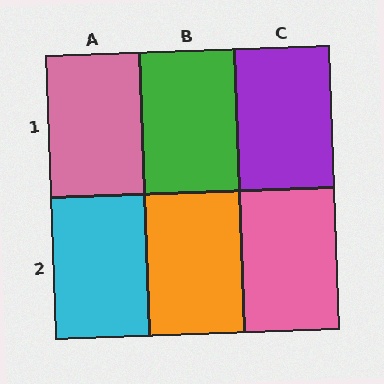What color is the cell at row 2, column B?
Orange.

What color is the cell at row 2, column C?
Pink.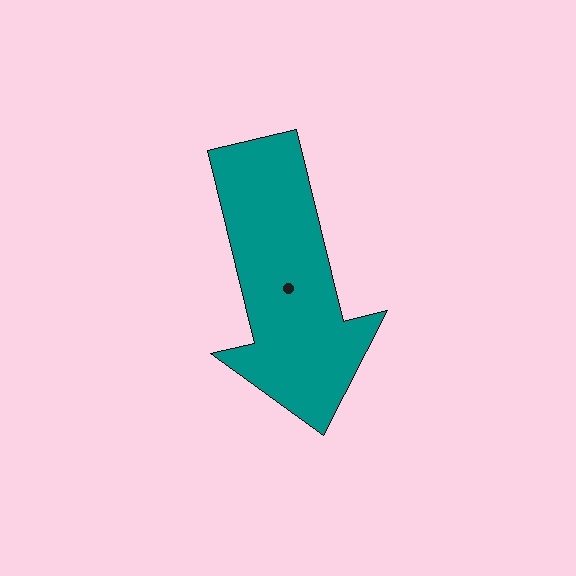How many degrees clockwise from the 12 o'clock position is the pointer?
Approximately 166 degrees.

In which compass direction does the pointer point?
South.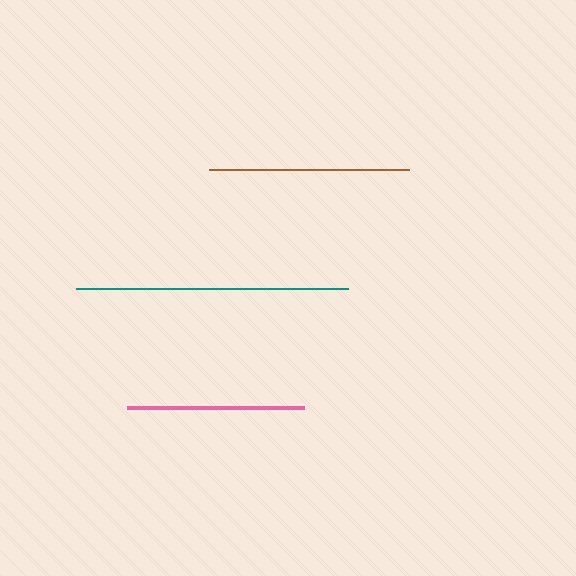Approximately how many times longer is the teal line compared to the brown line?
The teal line is approximately 1.4 times the length of the brown line.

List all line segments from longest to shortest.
From longest to shortest: teal, brown, pink.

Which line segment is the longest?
The teal line is the longest at approximately 272 pixels.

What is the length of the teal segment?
The teal segment is approximately 272 pixels long.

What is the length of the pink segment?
The pink segment is approximately 177 pixels long.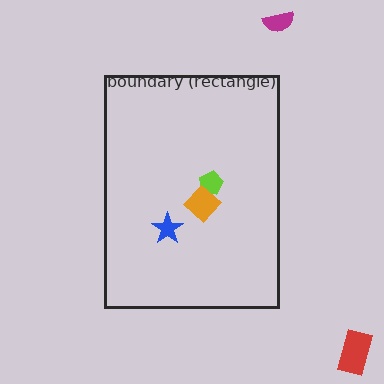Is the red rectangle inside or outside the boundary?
Outside.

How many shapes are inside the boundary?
3 inside, 2 outside.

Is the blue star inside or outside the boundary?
Inside.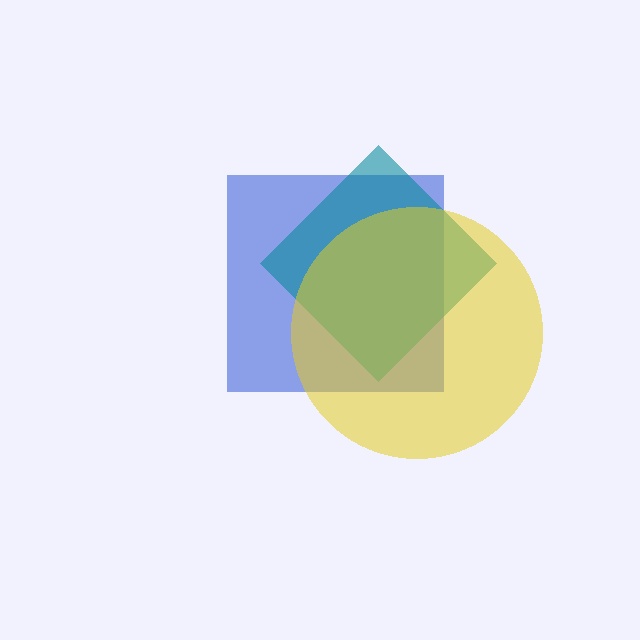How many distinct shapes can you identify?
There are 3 distinct shapes: a blue square, a teal diamond, a yellow circle.